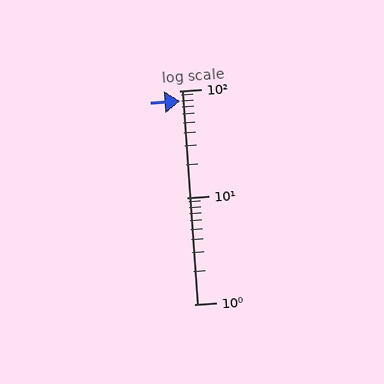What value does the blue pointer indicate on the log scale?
The pointer indicates approximately 79.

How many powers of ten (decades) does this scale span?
The scale spans 2 decades, from 1 to 100.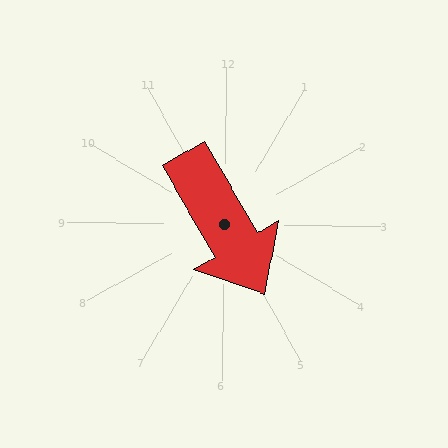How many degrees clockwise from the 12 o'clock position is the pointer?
Approximately 149 degrees.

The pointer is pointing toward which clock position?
Roughly 5 o'clock.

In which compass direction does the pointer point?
Southeast.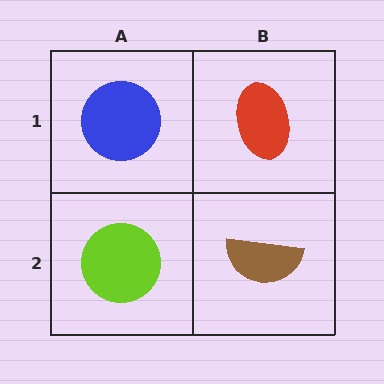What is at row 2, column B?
A brown semicircle.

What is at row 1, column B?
A red ellipse.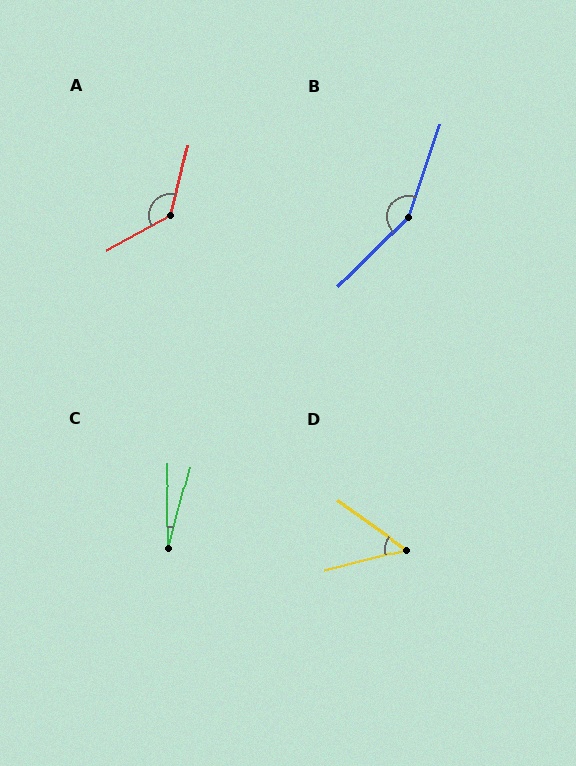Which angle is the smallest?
C, at approximately 15 degrees.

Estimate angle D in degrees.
Approximately 50 degrees.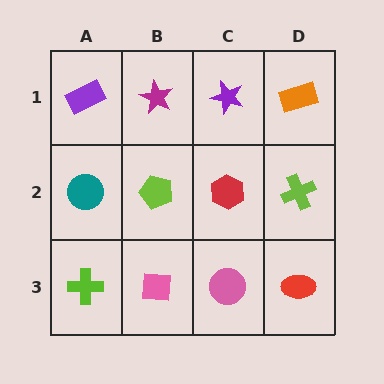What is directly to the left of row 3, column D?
A pink circle.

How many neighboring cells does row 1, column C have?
3.